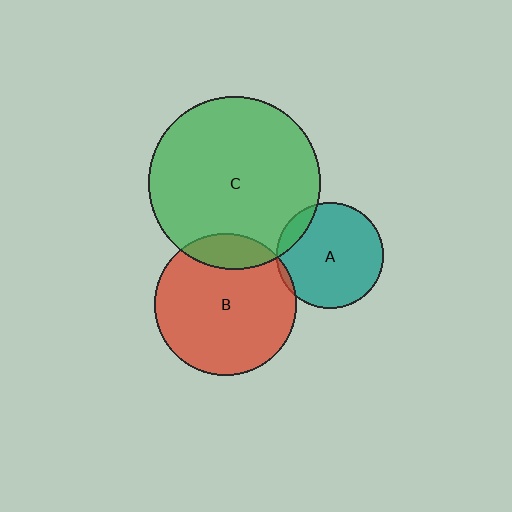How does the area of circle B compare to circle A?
Approximately 1.8 times.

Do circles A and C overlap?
Yes.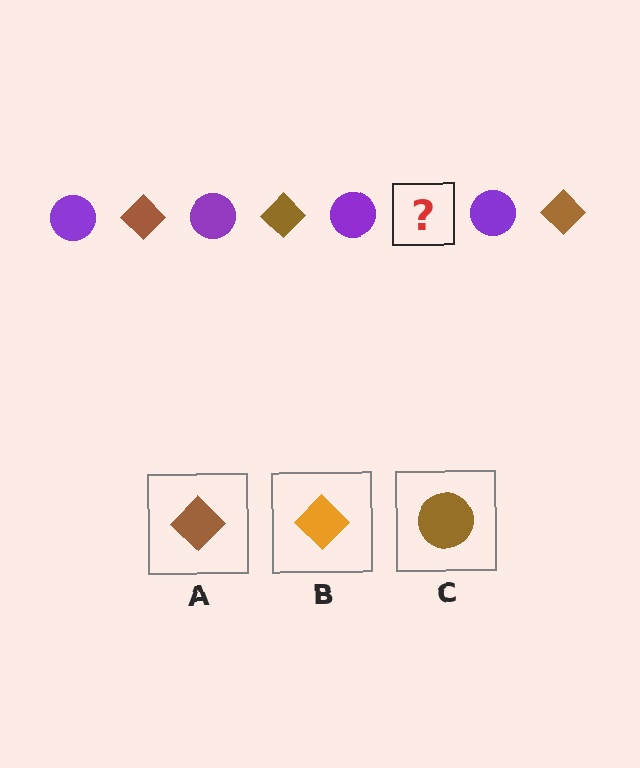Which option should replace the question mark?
Option A.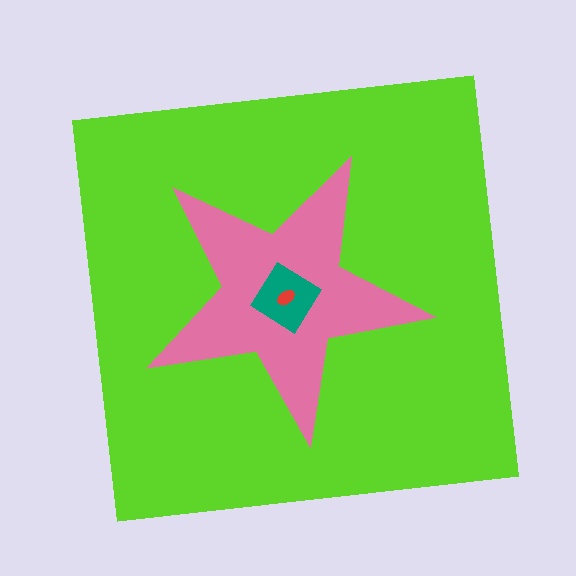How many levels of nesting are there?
4.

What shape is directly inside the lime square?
The pink star.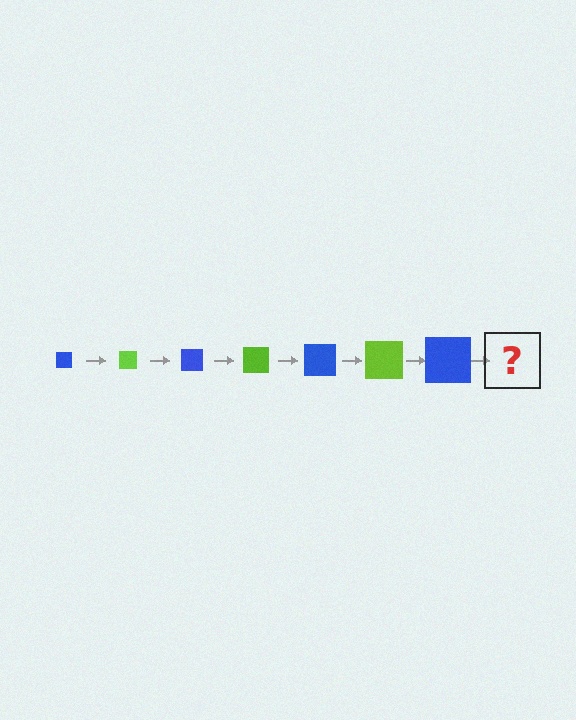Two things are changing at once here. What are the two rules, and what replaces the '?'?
The two rules are that the square grows larger each step and the color cycles through blue and lime. The '?' should be a lime square, larger than the previous one.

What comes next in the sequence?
The next element should be a lime square, larger than the previous one.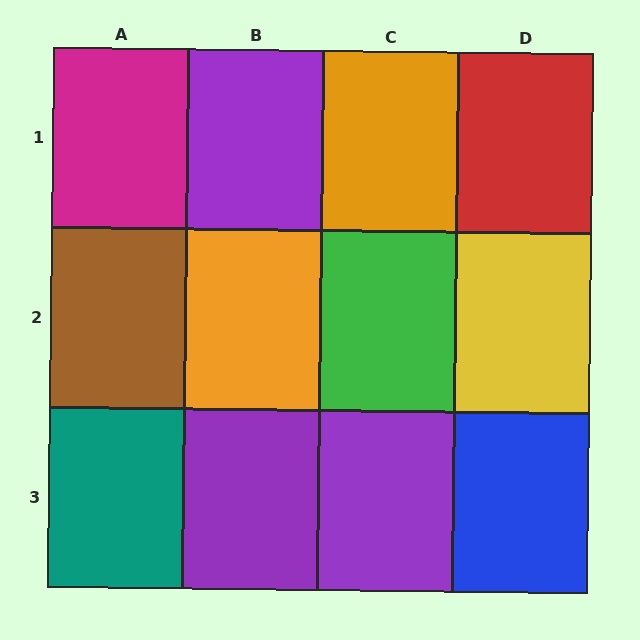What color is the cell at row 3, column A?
Teal.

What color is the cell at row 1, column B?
Purple.